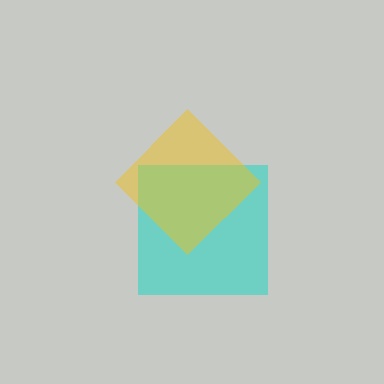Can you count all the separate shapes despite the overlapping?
Yes, there are 2 separate shapes.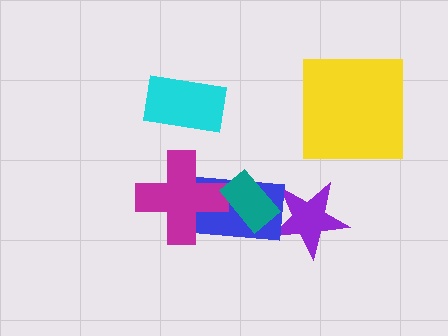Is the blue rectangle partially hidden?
Yes, it is partially covered by another shape.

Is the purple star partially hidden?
Yes, it is partially covered by another shape.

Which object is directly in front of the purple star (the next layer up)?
The blue rectangle is directly in front of the purple star.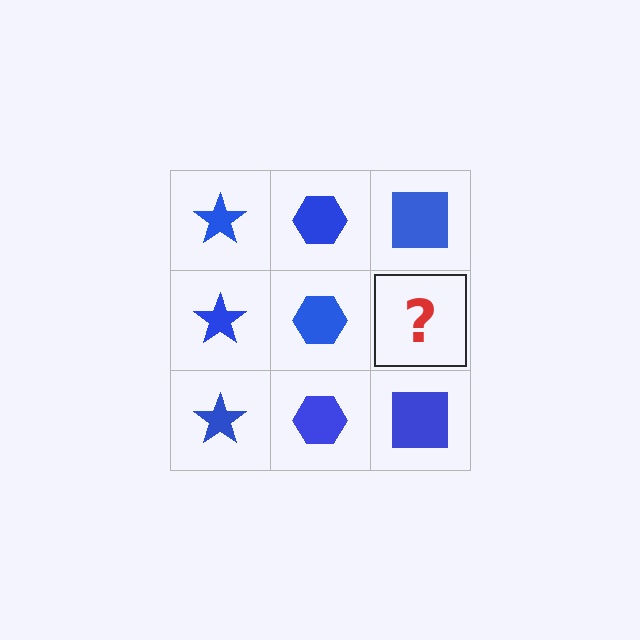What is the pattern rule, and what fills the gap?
The rule is that each column has a consistent shape. The gap should be filled with a blue square.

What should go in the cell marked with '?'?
The missing cell should contain a blue square.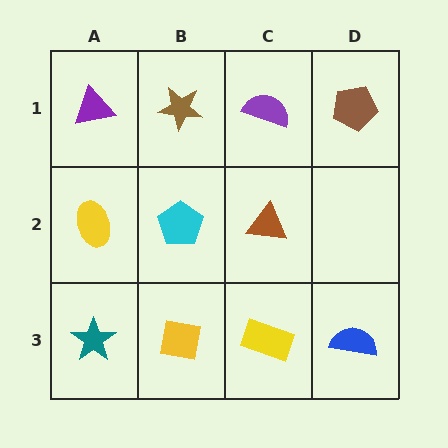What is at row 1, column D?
A brown pentagon.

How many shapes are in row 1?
4 shapes.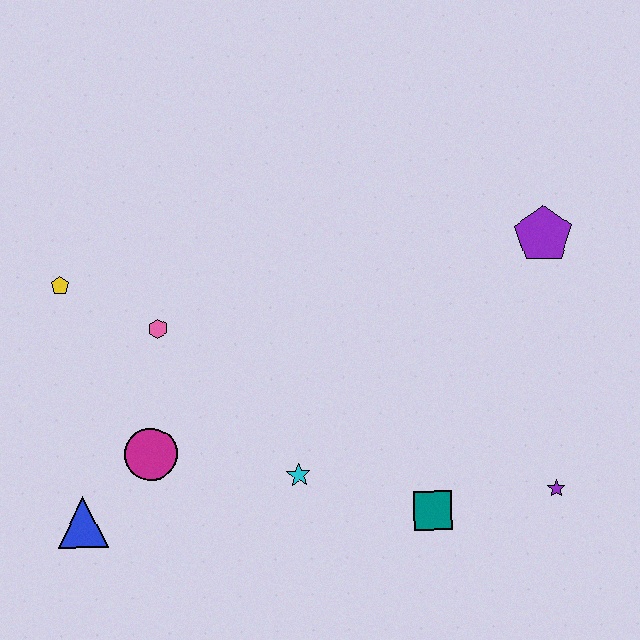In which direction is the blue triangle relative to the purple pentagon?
The blue triangle is to the left of the purple pentagon.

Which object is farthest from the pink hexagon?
The purple star is farthest from the pink hexagon.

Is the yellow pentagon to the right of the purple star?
No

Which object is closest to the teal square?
The purple star is closest to the teal square.